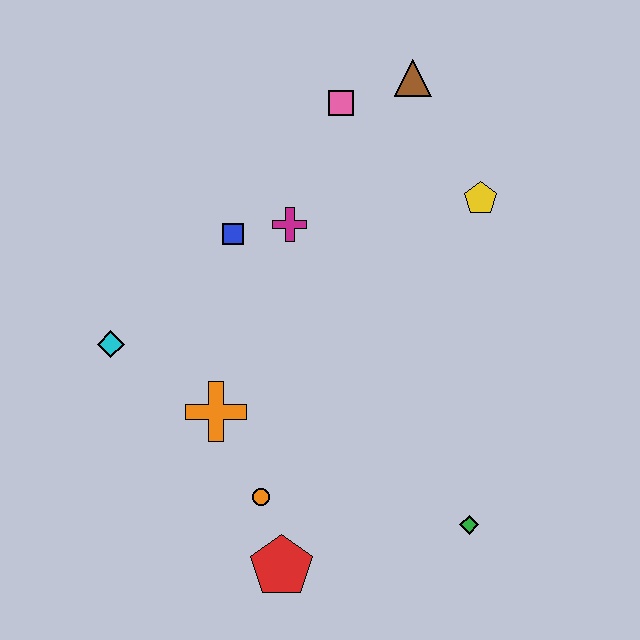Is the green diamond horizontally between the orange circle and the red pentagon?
No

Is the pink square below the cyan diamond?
No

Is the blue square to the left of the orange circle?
Yes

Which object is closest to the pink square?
The brown triangle is closest to the pink square.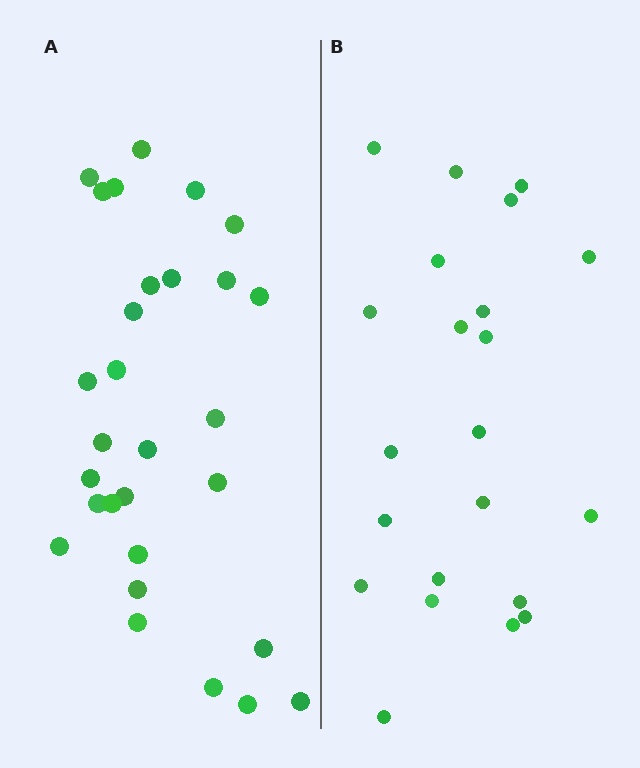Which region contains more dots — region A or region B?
Region A (the left region) has more dots.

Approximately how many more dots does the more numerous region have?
Region A has roughly 8 or so more dots than region B.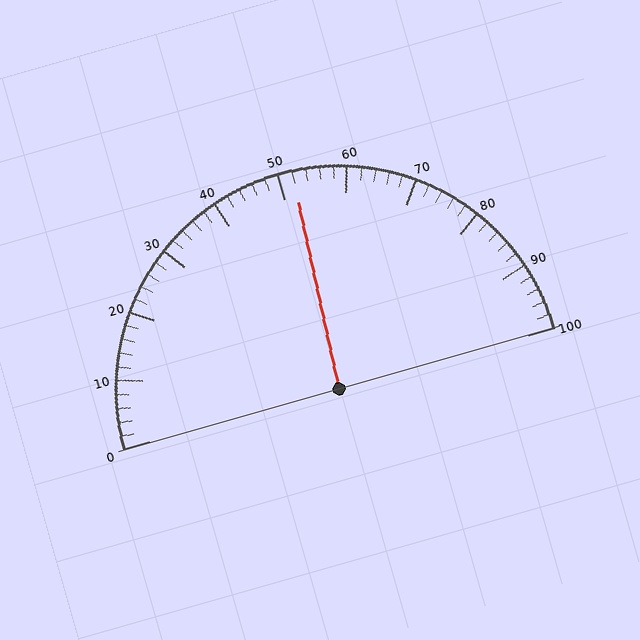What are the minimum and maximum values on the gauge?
The gauge ranges from 0 to 100.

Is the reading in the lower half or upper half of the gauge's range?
The reading is in the upper half of the range (0 to 100).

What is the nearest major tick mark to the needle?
The nearest major tick mark is 50.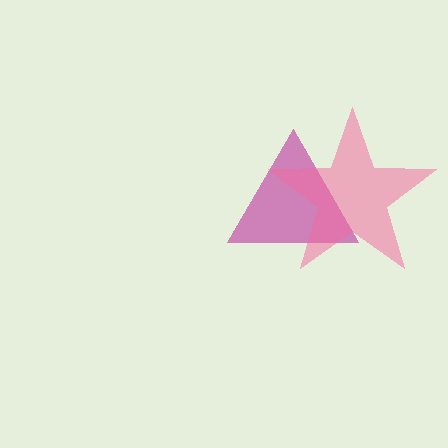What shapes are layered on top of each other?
The layered shapes are: a magenta triangle, a pink star.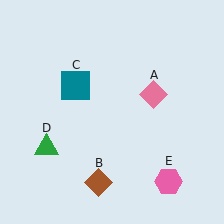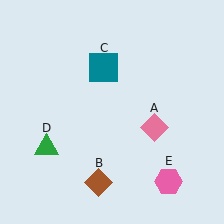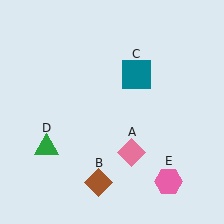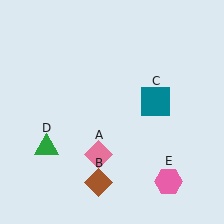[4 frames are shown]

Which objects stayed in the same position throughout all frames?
Brown diamond (object B) and green triangle (object D) and pink hexagon (object E) remained stationary.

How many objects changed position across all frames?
2 objects changed position: pink diamond (object A), teal square (object C).